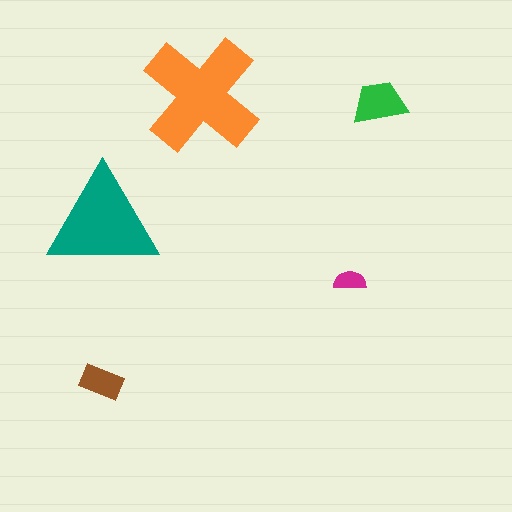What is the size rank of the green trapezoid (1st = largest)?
3rd.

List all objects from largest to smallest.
The orange cross, the teal triangle, the green trapezoid, the brown rectangle, the magenta semicircle.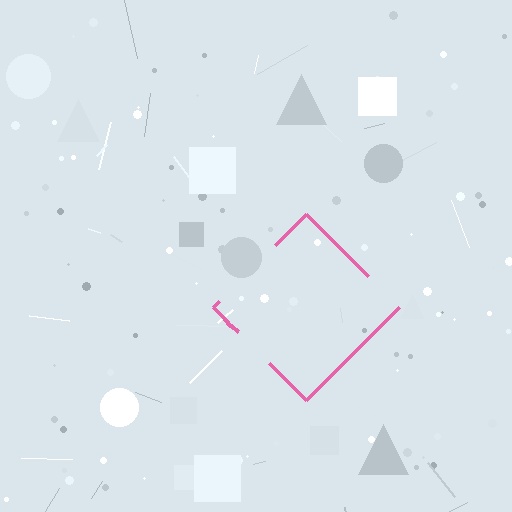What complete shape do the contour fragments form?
The contour fragments form a diamond.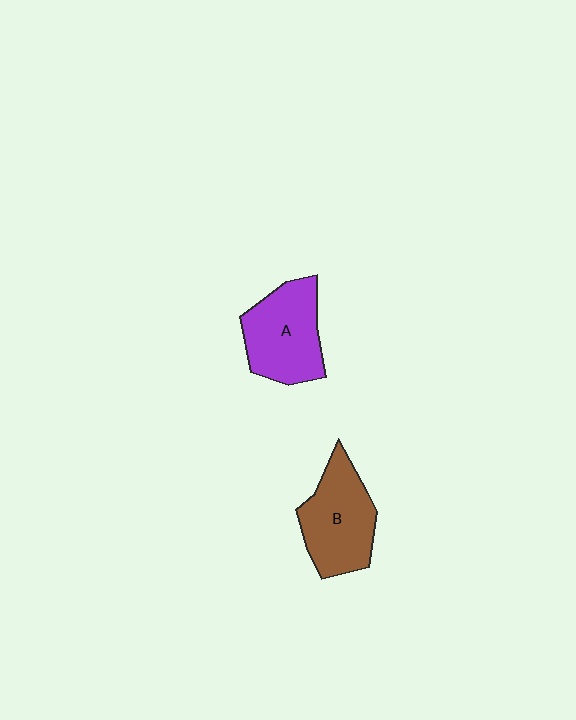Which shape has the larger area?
Shape B (brown).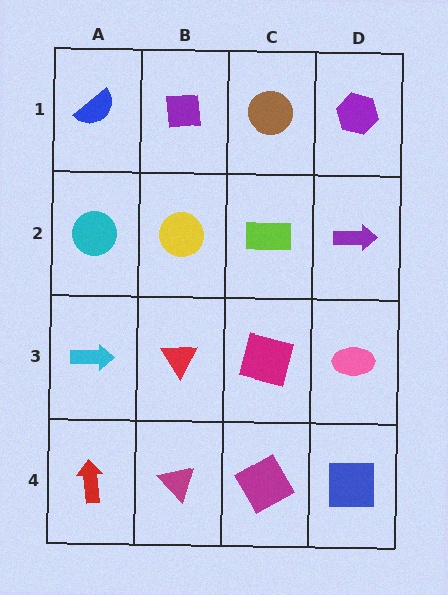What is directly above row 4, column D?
A pink ellipse.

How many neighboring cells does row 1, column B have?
3.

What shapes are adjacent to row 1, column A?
A cyan circle (row 2, column A), a purple square (row 1, column B).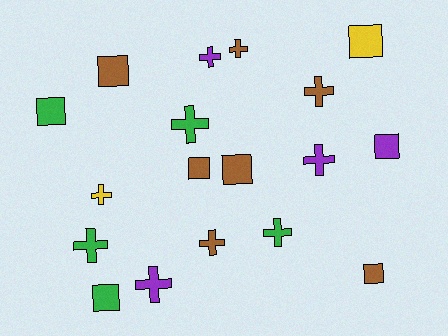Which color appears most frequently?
Brown, with 7 objects.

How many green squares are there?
There are 2 green squares.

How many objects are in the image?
There are 18 objects.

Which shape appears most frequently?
Cross, with 10 objects.